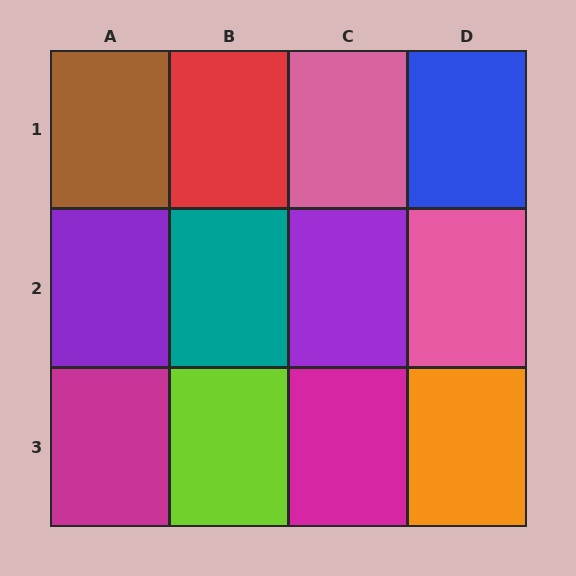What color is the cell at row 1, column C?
Pink.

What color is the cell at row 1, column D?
Blue.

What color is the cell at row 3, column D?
Orange.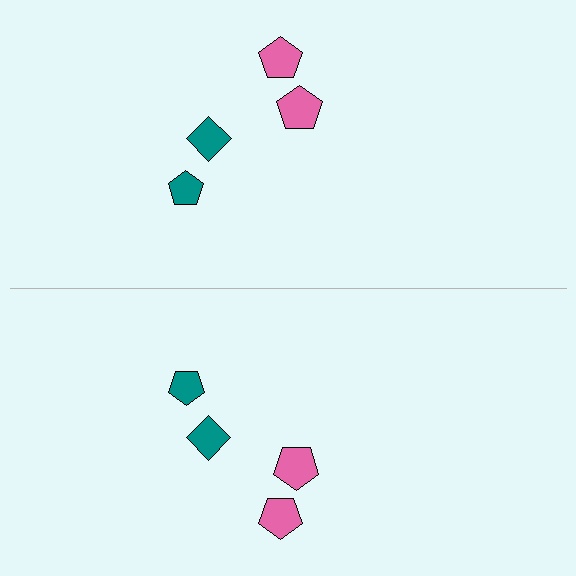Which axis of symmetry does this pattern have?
The pattern has a horizontal axis of symmetry running through the center of the image.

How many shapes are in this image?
There are 8 shapes in this image.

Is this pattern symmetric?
Yes, this pattern has bilateral (reflection) symmetry.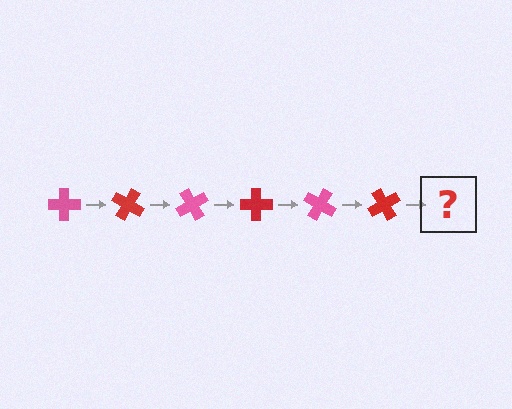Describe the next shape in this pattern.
It should be a pink cross, rotated 180 degrees from the start.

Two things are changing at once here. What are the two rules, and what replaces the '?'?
The two rules are that it rotates 30 degrees each step and the color cycles through pink and red. The '?' should be a pink cross, rotated 180 degrees from the start.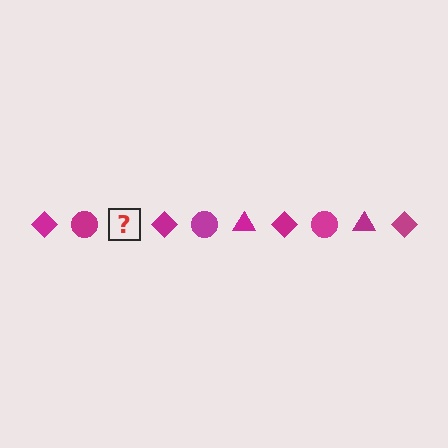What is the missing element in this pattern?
The missing element is a magenta triangle.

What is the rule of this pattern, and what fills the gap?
The rule is that the pattern cycles through diamond, circle, triangle shapes in magenta. The gap should be filled with a magenta triangle.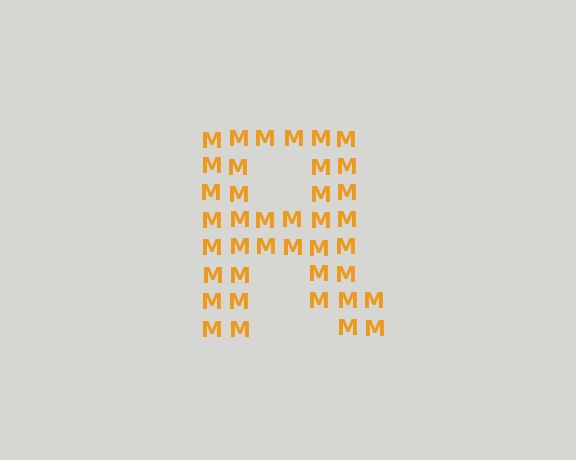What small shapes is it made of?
It is made of small letter M's.